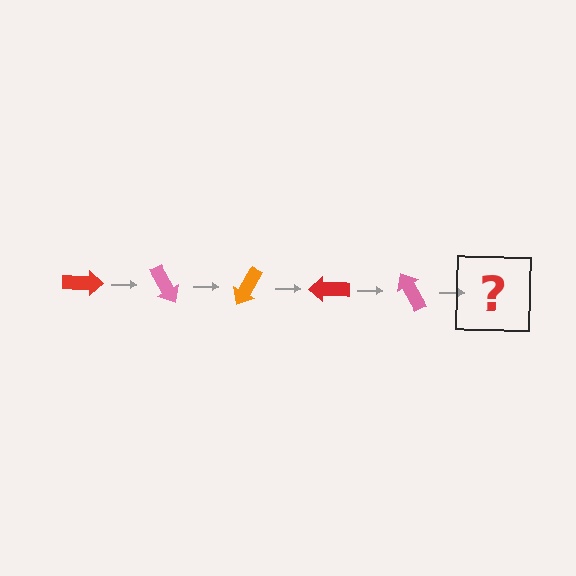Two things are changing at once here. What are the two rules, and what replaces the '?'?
The two rules are that it rotates 60 degrees each step and the color cycles through red, pink, and orange. The '?' should be an orange arrow, rotated 300 degrees from the start.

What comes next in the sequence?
The next element should be an orange arrow, rotated 300 degrees from the start.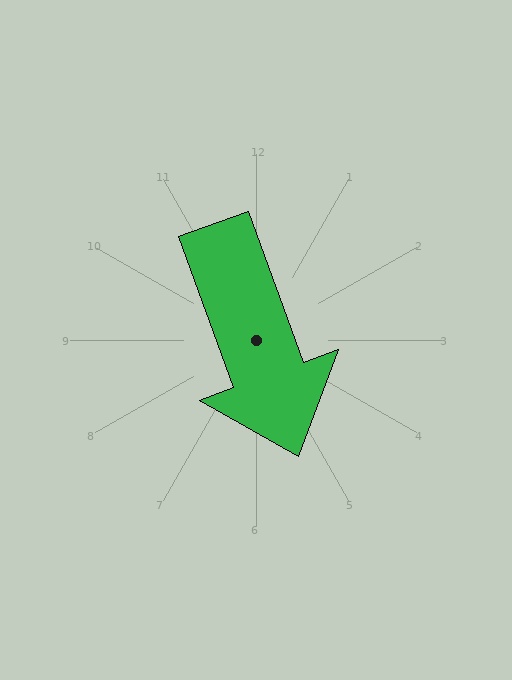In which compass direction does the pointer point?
South.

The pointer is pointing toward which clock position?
Roughly 5 o'clock.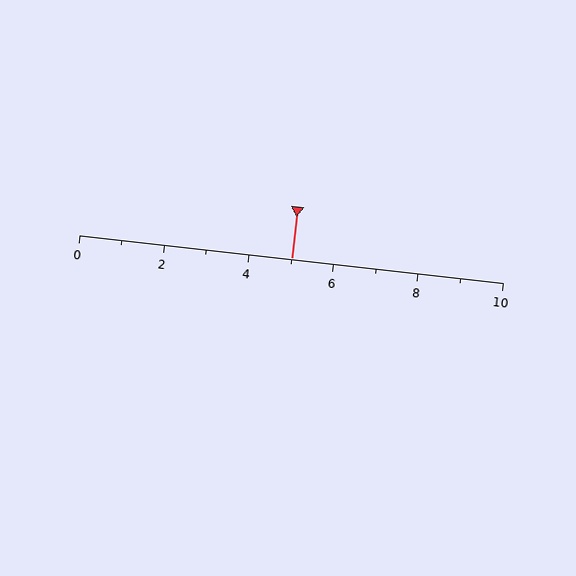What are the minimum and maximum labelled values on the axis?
The axis runs from 0 to 10.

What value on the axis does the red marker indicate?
The marker indicates approximately 5.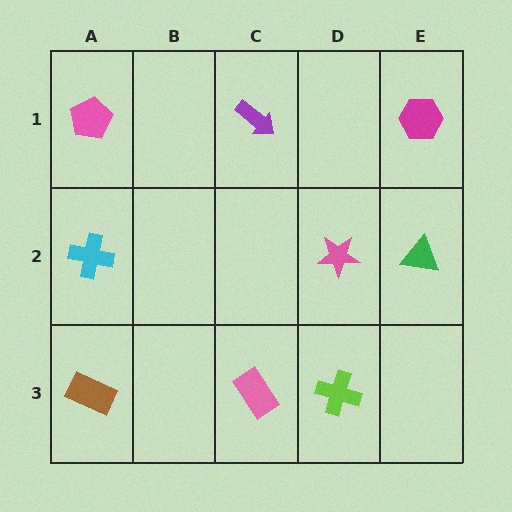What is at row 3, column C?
A pink rectangle.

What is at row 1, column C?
A purple arrow.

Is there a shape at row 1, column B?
No, that cell is empty.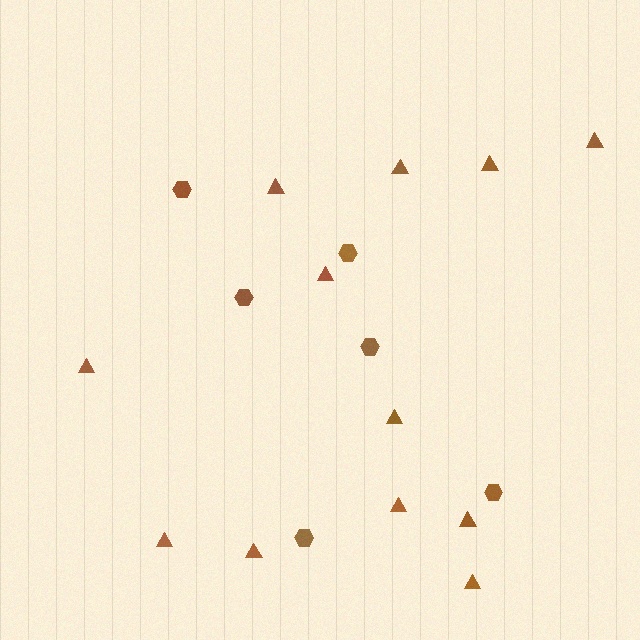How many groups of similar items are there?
There are 2 groups: one group of triangles (12) and one group of hexagons (6).